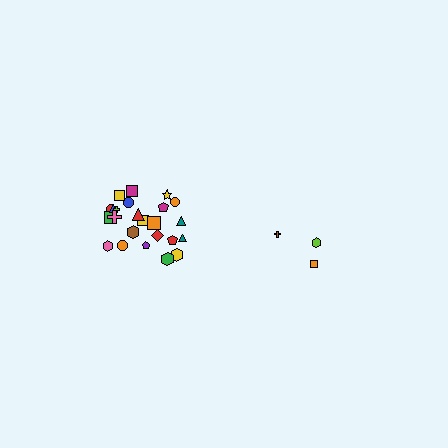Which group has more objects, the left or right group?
The left group.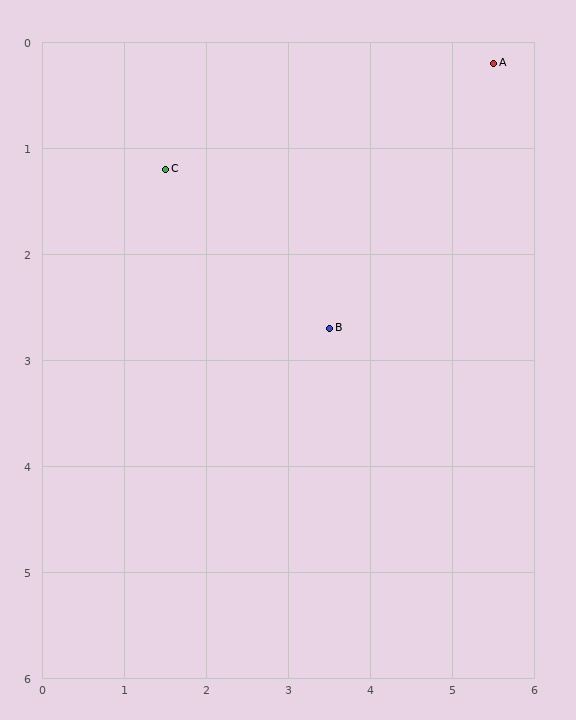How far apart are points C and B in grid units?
Points C and B are about 2.5 grid units apart.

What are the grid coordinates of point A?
Point A is at approximately (5.5, 0.2).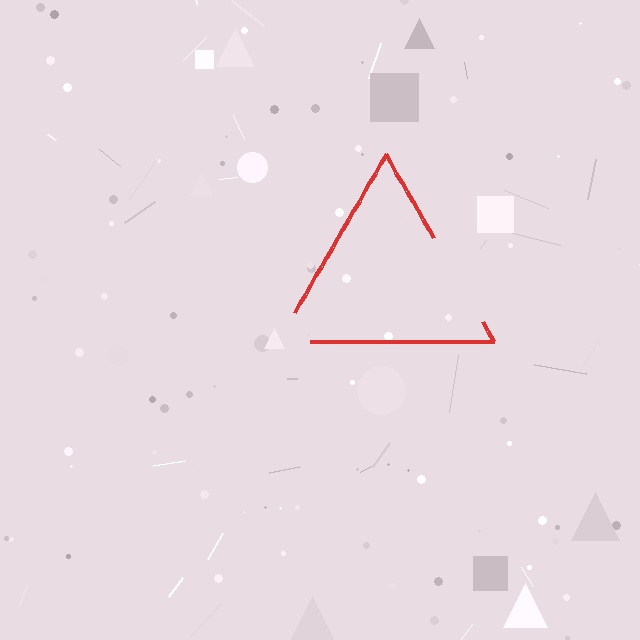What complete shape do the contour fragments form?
The contour fragments form a triangle.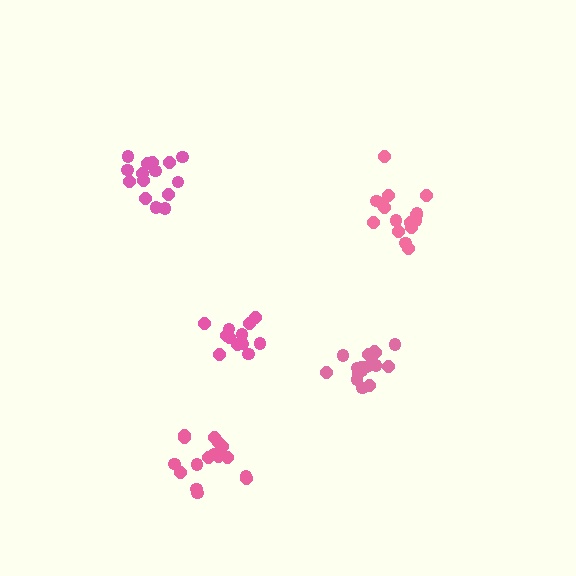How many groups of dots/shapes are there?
There are 5 groups.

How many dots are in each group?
Group 1: 15 dots, Group 2: 12 dots, Group 3: 18 dots, Group 4: 16 dots, Group 5: 16 dots (77 total).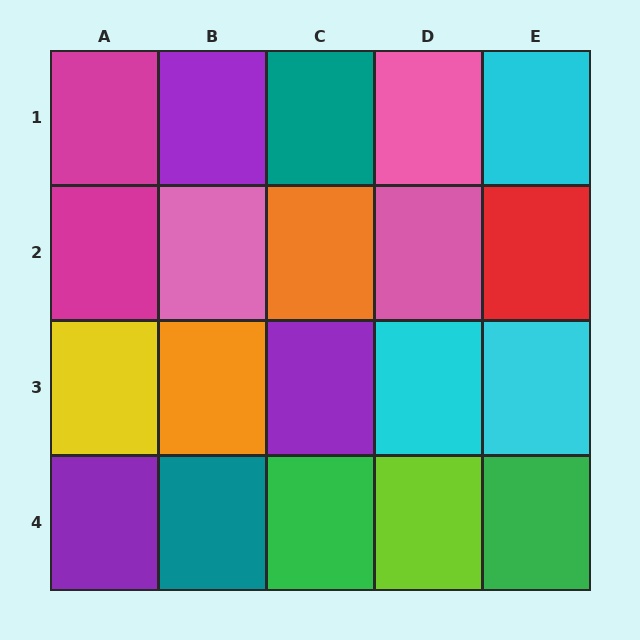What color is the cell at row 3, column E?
Cyan.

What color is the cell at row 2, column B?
Pink.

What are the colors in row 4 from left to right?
Purple, teal, green, lime, green.